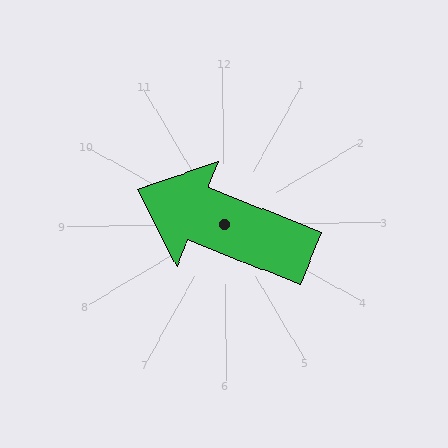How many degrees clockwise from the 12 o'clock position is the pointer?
Approximately 292 degrees.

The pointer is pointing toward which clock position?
Roughly 10 o'clock.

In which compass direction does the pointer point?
West.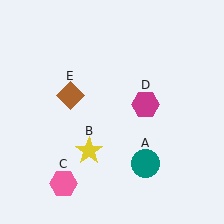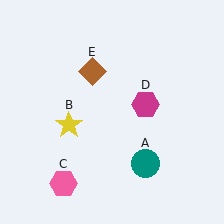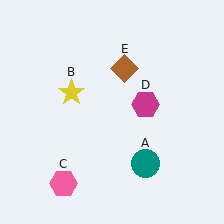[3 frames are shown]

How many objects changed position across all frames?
2 objects changed position: yellow star (object B), brown diamond (object E).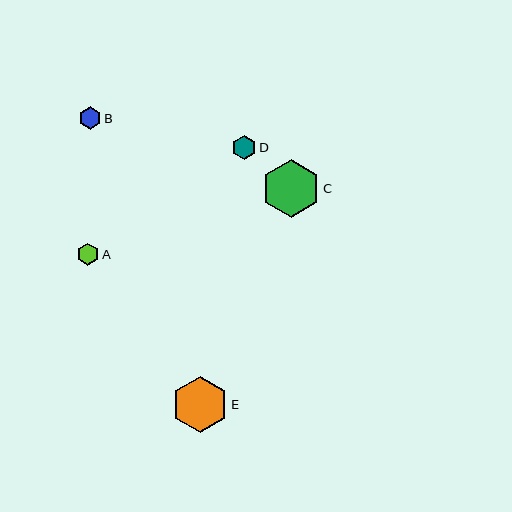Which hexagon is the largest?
Hexagon C is the largest with a size of approximately 58 pixels.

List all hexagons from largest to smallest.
From largest to smallest: C, E, D, B, A.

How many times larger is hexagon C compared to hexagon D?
Hexagon C is approximately 2.4 times the size of hexagon D.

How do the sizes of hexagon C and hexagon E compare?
Hexagon C and hexagon E are approximately the same size.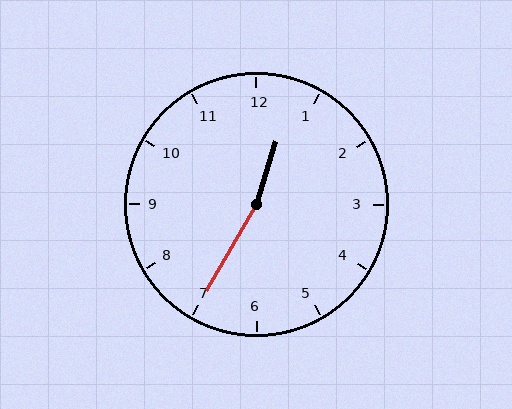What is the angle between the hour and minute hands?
Approximately 168 degrees.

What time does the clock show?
12:35.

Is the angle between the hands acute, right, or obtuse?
It is obtuse.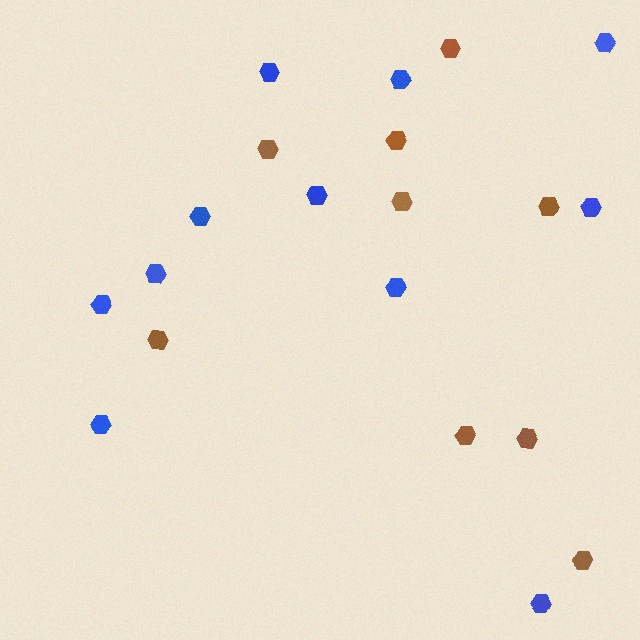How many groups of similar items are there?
There are 2 groups: one group of brown hexagons (9) and one group of blue hexagons (11).